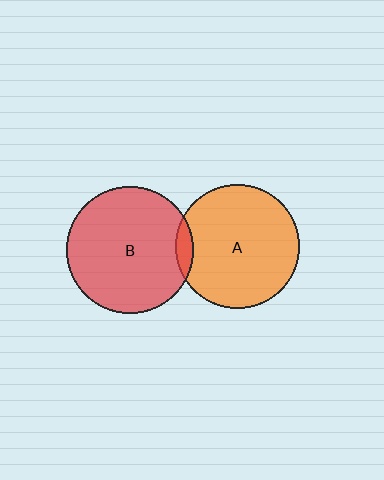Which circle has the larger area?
Circle B (red).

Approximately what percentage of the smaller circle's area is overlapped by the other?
Approximately 5%.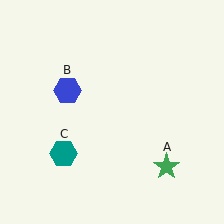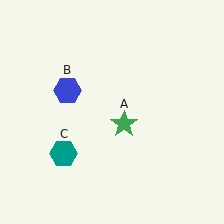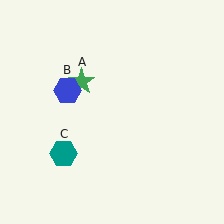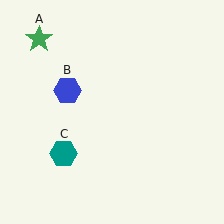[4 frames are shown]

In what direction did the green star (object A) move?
The green star (object A) moved up and to the left.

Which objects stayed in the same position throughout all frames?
Blue hexagon (object B) and teal hexagon (object C) remained stationary.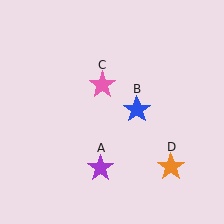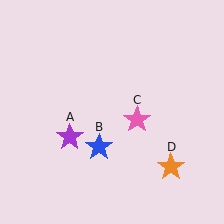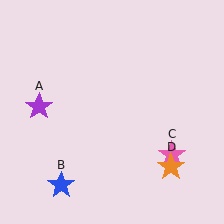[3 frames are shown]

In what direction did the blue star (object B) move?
The blue star (object B) moved down and to the left.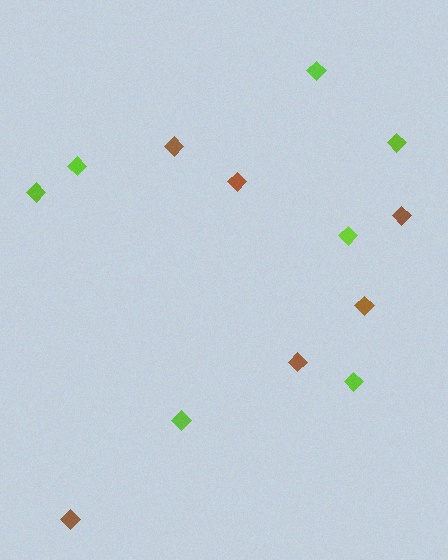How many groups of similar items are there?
There are 2 groups: one group of brown diamonds (6) and one group of lime diamonds (7).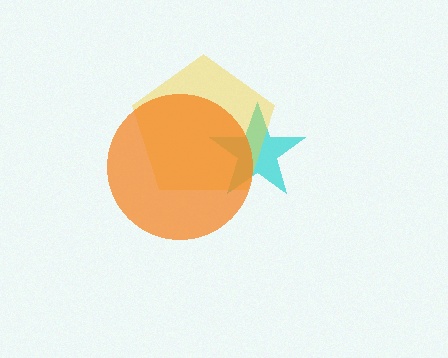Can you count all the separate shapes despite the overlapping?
Yes, there are 3 separate shapes.